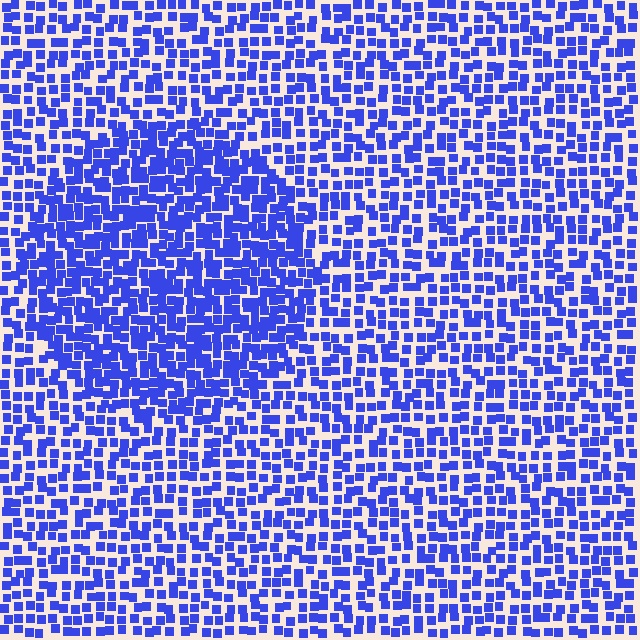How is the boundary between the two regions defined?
The boundary is defined by a change in element density (approximately 1.6x ratio). All elements are the same color, size, and shape.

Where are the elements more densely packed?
The elements are more densely packed inside the circle boundary.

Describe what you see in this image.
The image contains small blue elements arranged at two different densities. A circle-shaped region is visible where the elements are more densely packed than the surrounding area.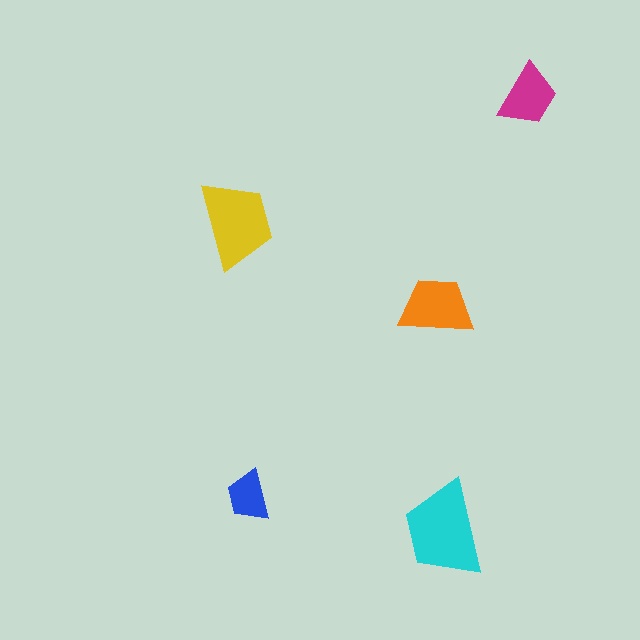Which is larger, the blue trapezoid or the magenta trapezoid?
The magenta one.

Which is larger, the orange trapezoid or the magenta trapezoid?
The orange one.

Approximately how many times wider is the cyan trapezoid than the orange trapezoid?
About 1.5 times wider.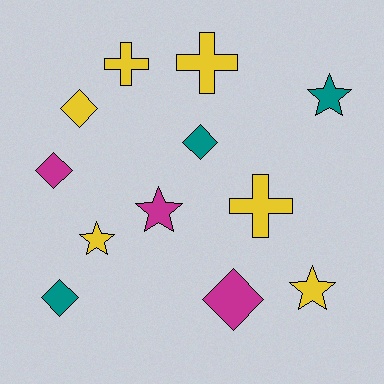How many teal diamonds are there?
There are 2 teal diamonds.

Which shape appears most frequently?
Diamond, with 5 objects.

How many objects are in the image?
There are 12 objects.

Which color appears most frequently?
Yellow, with 6 objects.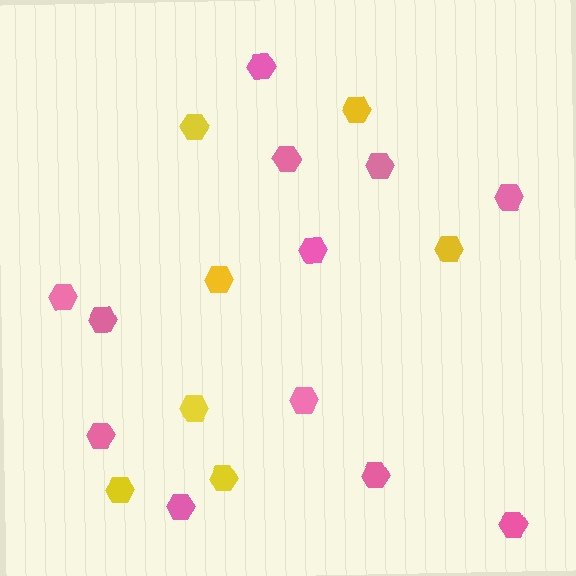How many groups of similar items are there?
There are 2 groups: one group of yellow hexagons (7) and one group of pink hexagons (12).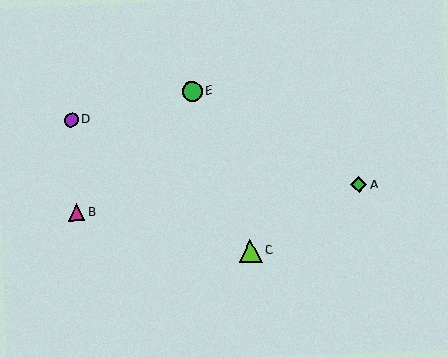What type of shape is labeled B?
Shape B is a magenta triangle.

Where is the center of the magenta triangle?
The center of the magenta triangle is at (77, 212).